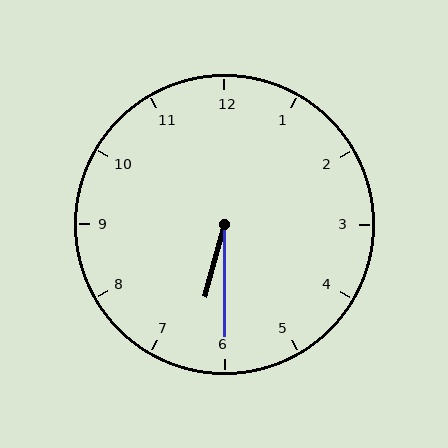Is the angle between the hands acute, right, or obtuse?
It is acute.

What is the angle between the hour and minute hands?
Approximately 15 degrees.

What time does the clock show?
6:30.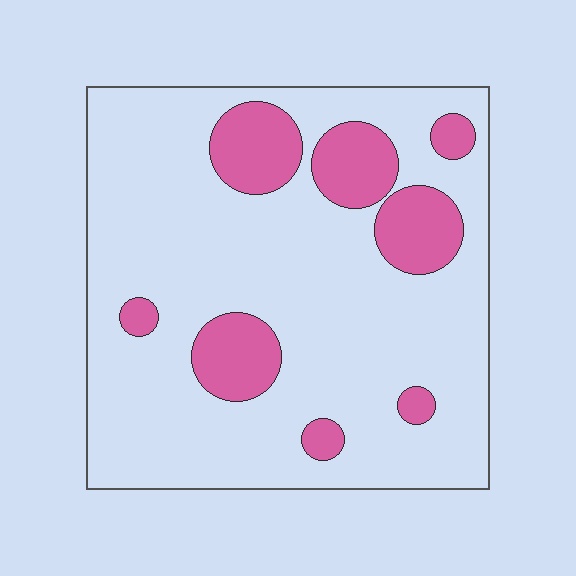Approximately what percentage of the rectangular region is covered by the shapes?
Approximately 20%.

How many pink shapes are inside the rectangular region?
8.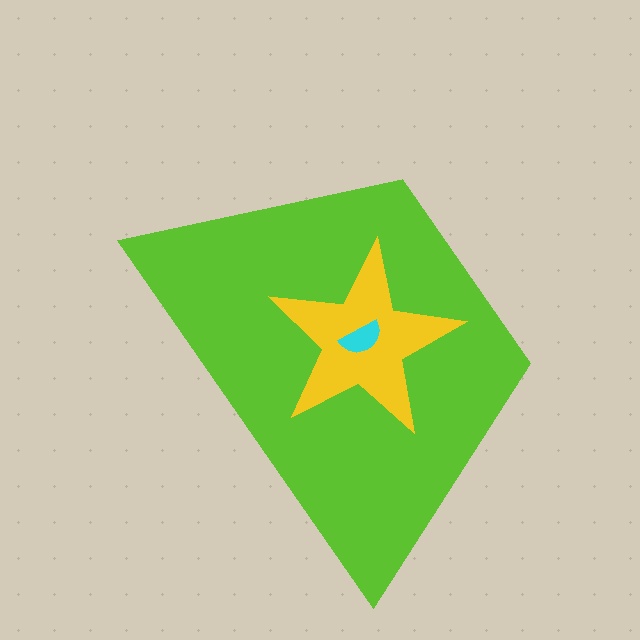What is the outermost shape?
The lime trapezoid.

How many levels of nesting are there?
3.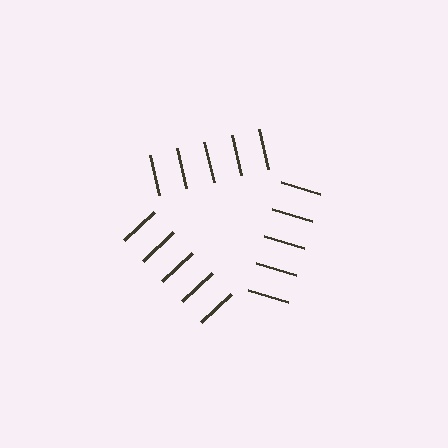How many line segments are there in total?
15 — 5 along each of the 3 edges.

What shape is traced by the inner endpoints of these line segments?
An illusory triangle — the line segments terminate on its edges but no continuous stroke is drawn.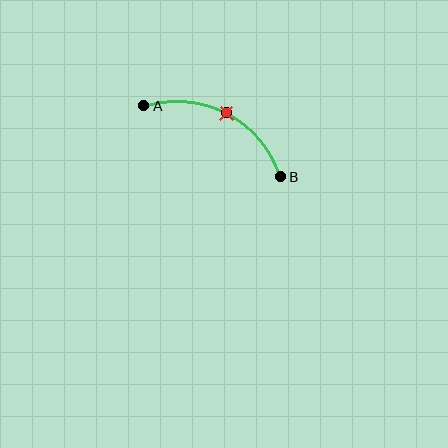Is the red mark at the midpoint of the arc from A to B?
Yes. The red mark lies on the arc at equal arc-length from both A and B — it is the arc midpoint.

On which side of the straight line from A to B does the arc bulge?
The arc bulges above the straight line connecting A and B.